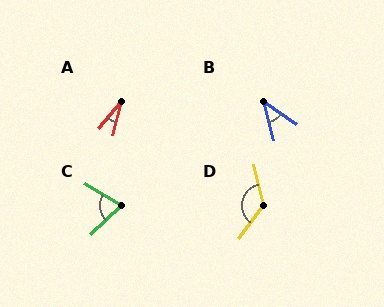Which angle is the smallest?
A, at approximately 27 degrees.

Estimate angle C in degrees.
Approximately 75 degrees.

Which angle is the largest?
D, at approximately 130 degrees.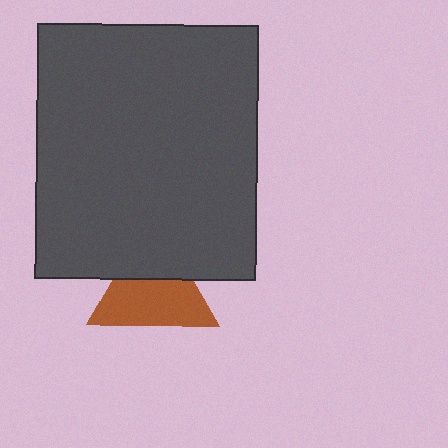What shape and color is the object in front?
The object in front is a dark gray rectangle.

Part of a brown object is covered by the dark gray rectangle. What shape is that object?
It is a triangle.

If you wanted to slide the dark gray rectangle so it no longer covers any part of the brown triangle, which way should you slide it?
Slide it up — that is the most direct way to separate the two shapes.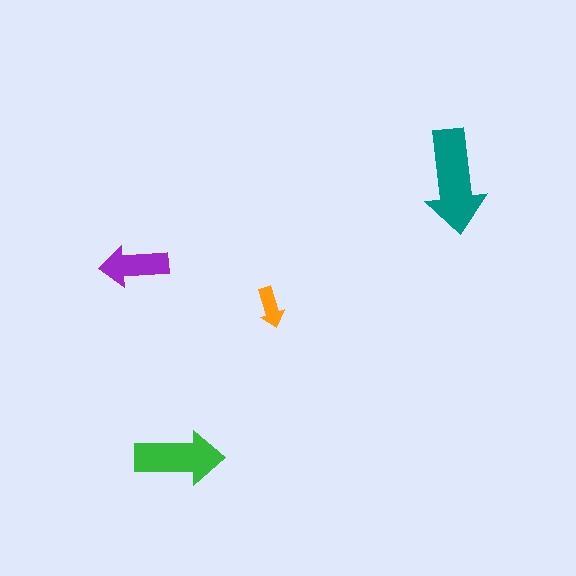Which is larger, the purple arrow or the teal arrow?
The teal one.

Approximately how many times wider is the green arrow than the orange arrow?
About 2 times wider.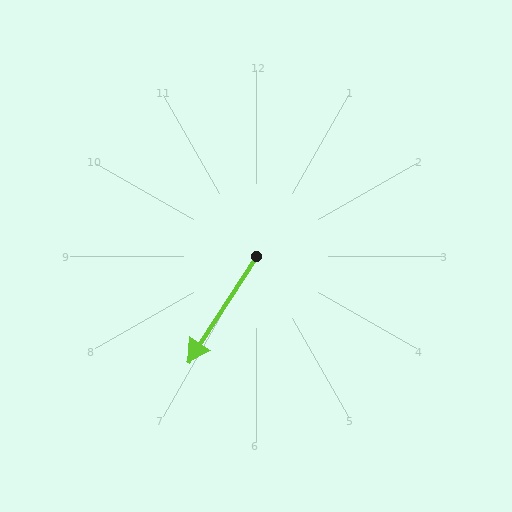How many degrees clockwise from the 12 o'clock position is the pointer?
Approximately 213 degrees.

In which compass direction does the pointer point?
Southwest.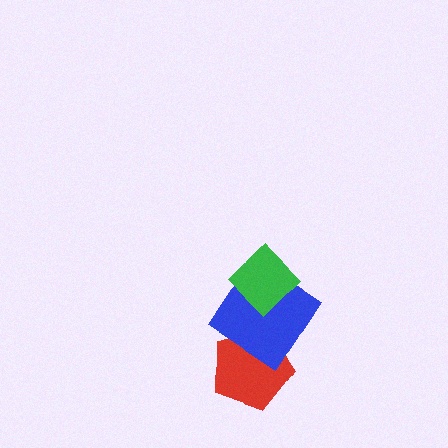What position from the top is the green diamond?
The green diamond is 1st from the top.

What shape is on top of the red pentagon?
The blue diamond is on top of the red pentagon.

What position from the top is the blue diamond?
The blue diamond is 2nd from the top.